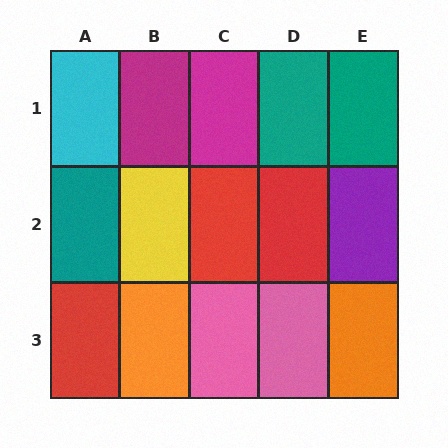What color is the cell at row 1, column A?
Cyan.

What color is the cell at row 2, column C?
Red.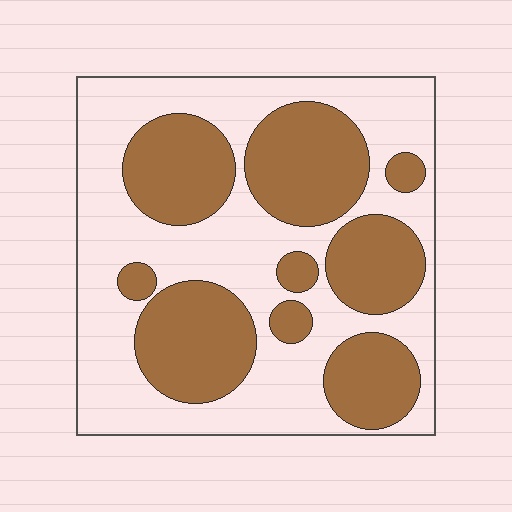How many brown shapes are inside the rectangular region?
9.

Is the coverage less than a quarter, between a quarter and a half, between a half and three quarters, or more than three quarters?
Between a quarter and a half.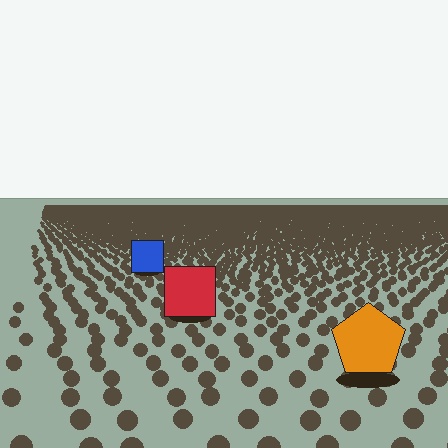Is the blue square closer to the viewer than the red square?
No. The red square is closer — you can tell from the texture gradient: the ground texture is coarser near it.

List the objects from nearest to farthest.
From nearest to farthest: the orange pentagon, the red square, the blue square.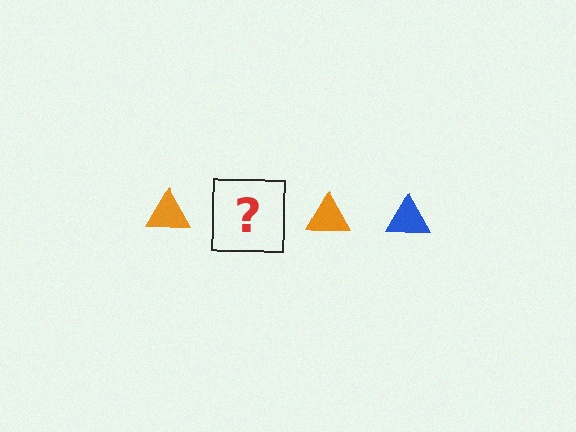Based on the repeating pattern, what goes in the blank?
The blank should be a blue triangle.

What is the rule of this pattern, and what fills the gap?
The rule is that the pattern cycles through orange, blue triangles. The gap should be filled with a blue triangle.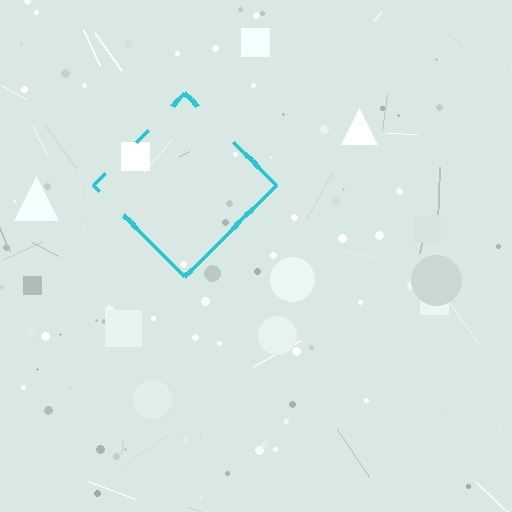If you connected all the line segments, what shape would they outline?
They would outline a diamond.